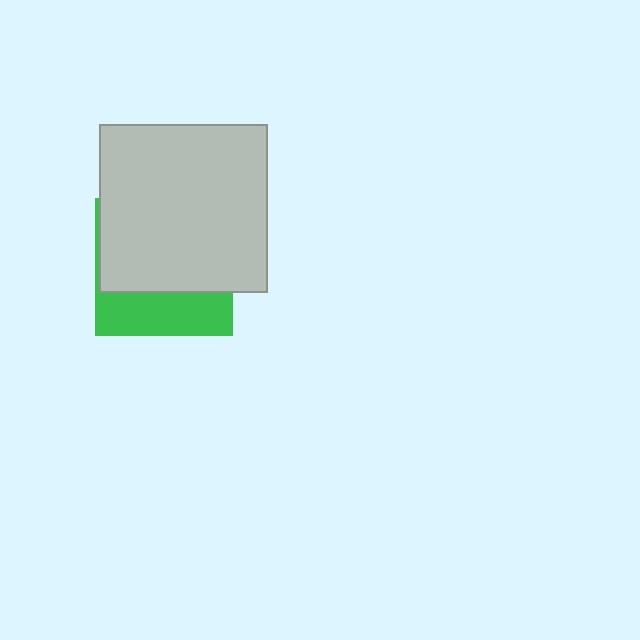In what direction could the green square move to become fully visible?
The green square could move down. That would shift it out from behind the light gray square entirely.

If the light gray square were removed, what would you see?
You would see the complete green square.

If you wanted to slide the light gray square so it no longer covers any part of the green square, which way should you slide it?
Slide it up — that is the most direct way to separate the two shapes.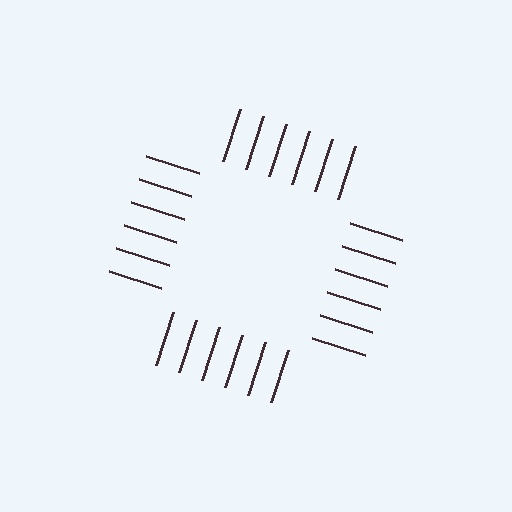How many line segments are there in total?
24 — 6 along each of the 4 edges.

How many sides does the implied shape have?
4 sides — the line-ends trace a square.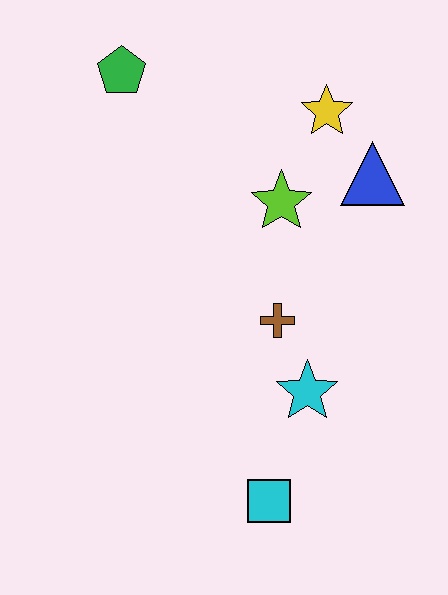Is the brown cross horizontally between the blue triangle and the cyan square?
Yes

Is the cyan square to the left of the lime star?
Yes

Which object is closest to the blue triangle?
The yellow star is closest to the blue triangle.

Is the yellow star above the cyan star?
Yes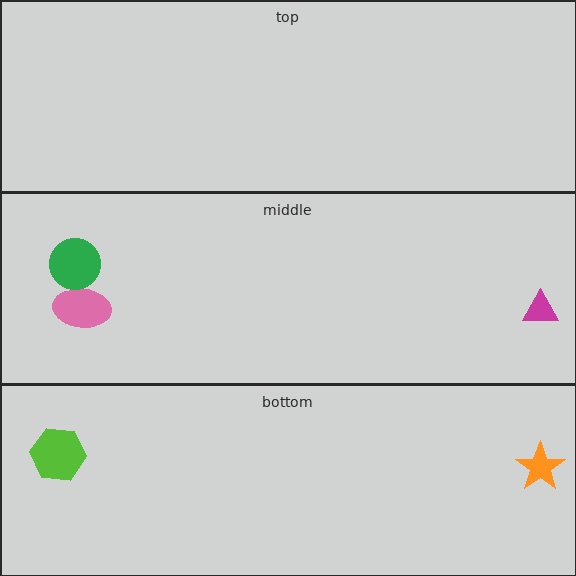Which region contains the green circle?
The middle region.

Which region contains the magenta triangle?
The middle region.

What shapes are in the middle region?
The pink ellipse, the green circle, the magenta triangle.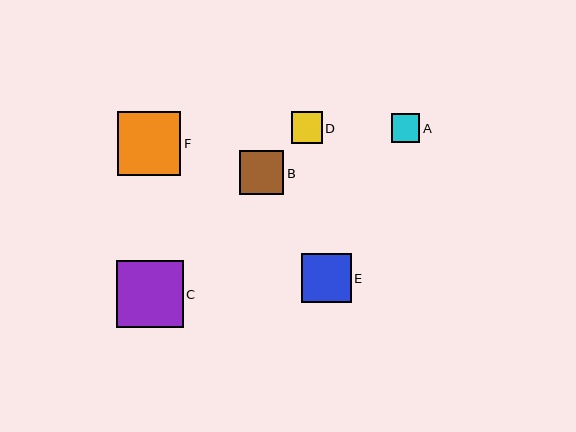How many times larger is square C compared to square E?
Square C is approximately 1.4 times the size of square E.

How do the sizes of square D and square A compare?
Square D and square A are approximately the same size.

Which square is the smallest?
Square A is the smallest with a size of approximately 29 pixels.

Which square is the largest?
Square C is the largest with a size of approximately 67 pixels.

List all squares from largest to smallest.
From largest to smallest: C, F, E, B, D, A.